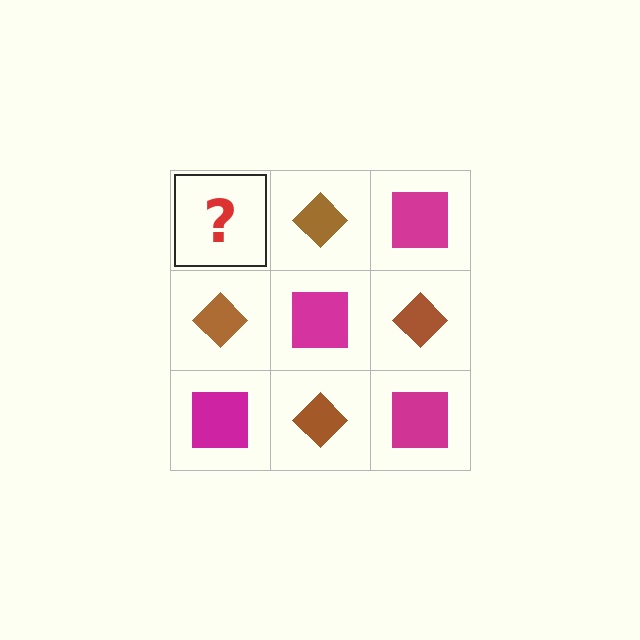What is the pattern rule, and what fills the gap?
The rule is that it alternates magenta square and brown diamond in a checkerboard pattern. The gap should be filled with a magenta square.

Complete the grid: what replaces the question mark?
The question mark should be replaced with a magenta square.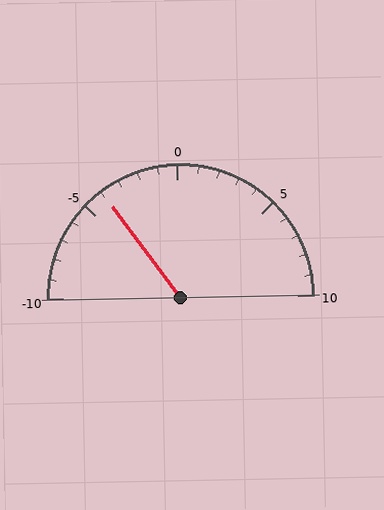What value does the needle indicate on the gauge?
The needle indicates approximately -4.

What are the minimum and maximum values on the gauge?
The gauge ranges from -10 to 10.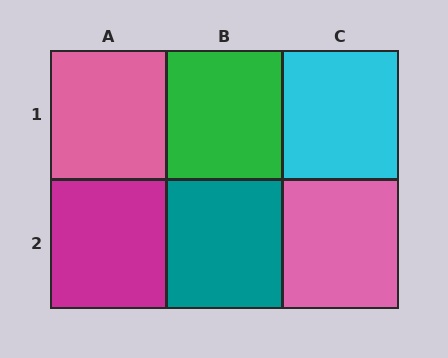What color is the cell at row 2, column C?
Pink.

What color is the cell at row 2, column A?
Magenta.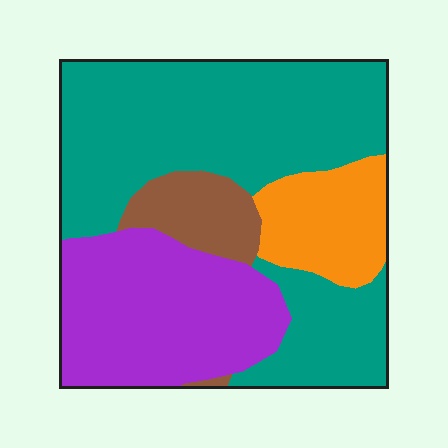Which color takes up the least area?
Brown, at roughly 10%.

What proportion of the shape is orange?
Orange takes up about one eighth (1/8) of the shape.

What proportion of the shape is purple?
Purple covers around 30% of the shape.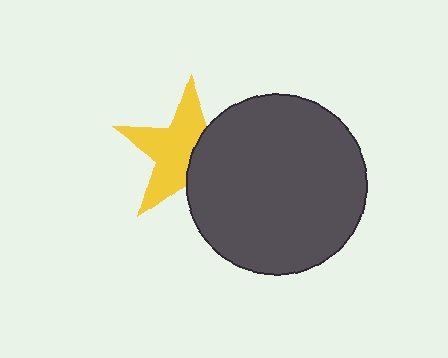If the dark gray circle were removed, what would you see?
You would see the complete yellow star.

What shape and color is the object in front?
The object in front is a dark gray circle.